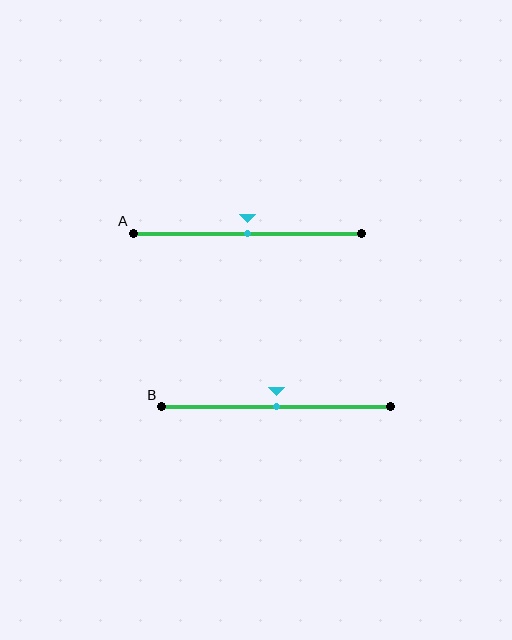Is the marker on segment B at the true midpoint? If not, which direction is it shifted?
Yes, the marker on segment B is at the true midpoint.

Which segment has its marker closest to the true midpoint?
Segment A has its marker closest to the true midpoint.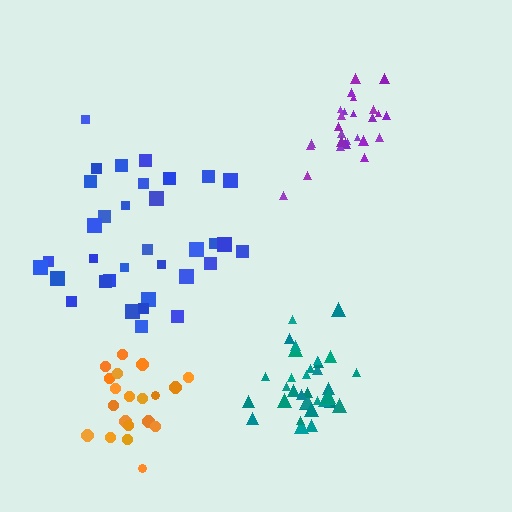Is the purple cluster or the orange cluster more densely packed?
Orange.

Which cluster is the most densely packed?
Teal.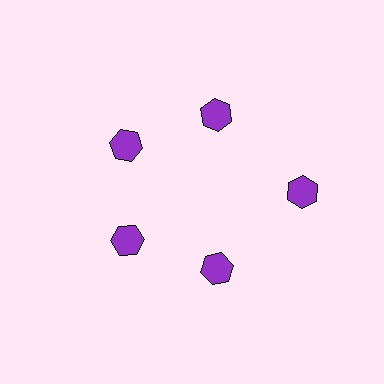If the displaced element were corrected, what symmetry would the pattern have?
It would have 5-fold rotational symmetry — the pattern would map onto itself every 72 degrees.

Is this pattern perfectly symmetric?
No. The 5 purple hexagons are arranged in a ring, but one element near the 3 o'clock position is pushed outward from the center, breaking the 5-fold rotational symmetry.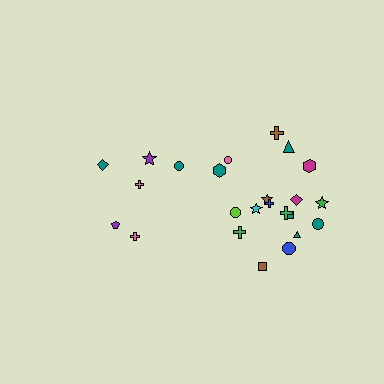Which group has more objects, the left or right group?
The right group.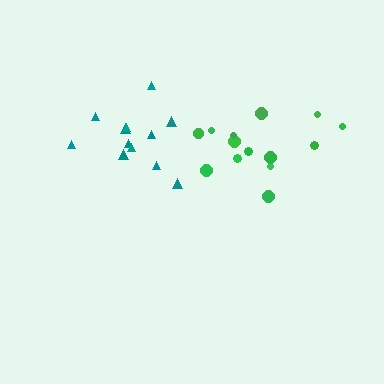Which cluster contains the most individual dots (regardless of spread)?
Green (14).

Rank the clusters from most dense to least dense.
green, teal.